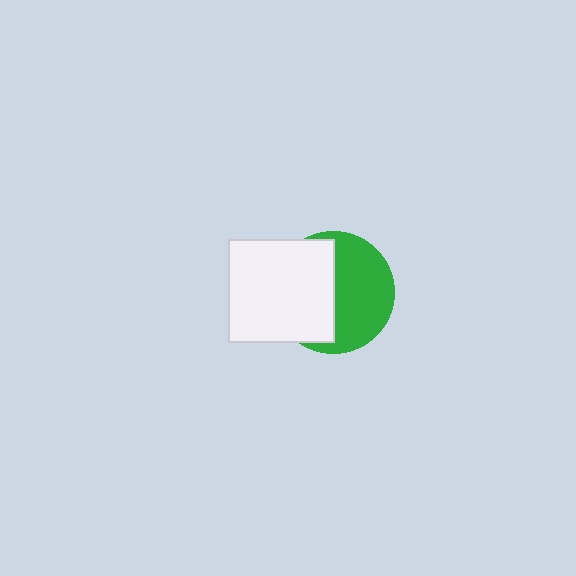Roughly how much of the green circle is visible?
About half of it is visible (roughly 52%).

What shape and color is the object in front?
The object in front is a white rectangle.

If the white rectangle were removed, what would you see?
You would see the complete green circle.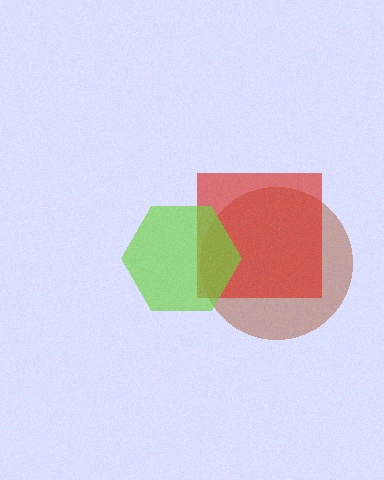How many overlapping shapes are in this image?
There are 3 overlapping shapes in the image.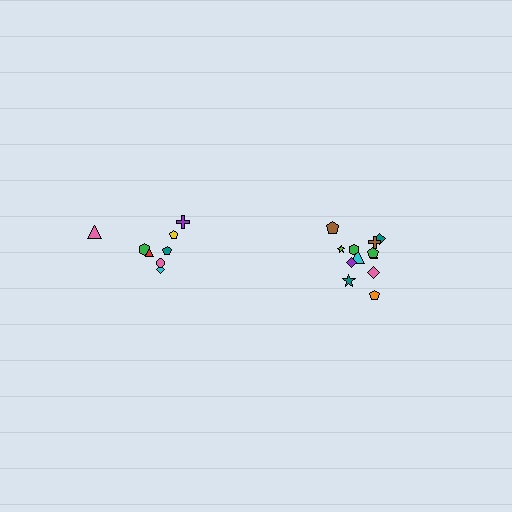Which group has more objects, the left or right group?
The right group.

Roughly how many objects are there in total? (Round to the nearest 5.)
Roughly 20 objects in total.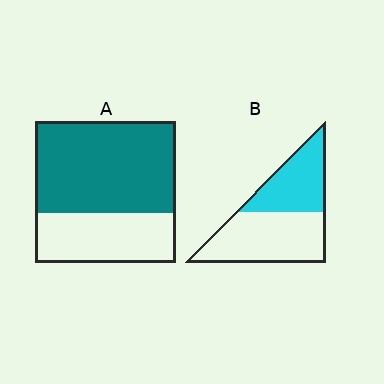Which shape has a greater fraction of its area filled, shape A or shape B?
Shape A.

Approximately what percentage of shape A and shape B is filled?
A is approximately 65% and B is approximately 40%.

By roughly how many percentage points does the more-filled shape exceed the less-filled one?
By roughly 25 percentage points (A over B).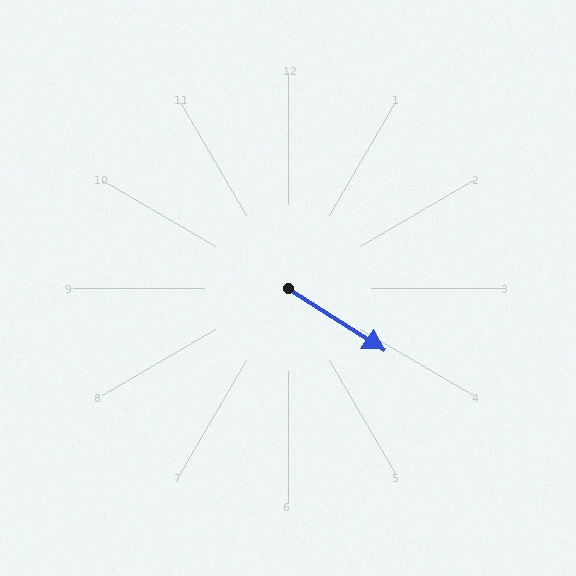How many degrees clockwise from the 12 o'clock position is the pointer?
Approximately 123 degrees.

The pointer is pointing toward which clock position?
Roughly 4 o'clock.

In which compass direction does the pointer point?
Southeast.